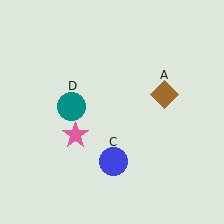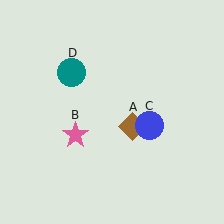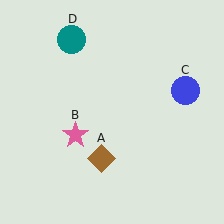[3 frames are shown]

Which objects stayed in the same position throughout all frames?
Pink star (object B) remained stationary.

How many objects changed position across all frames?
3 objects changed position: brown diamond (object A), blue circle (object C), teal circle (object D).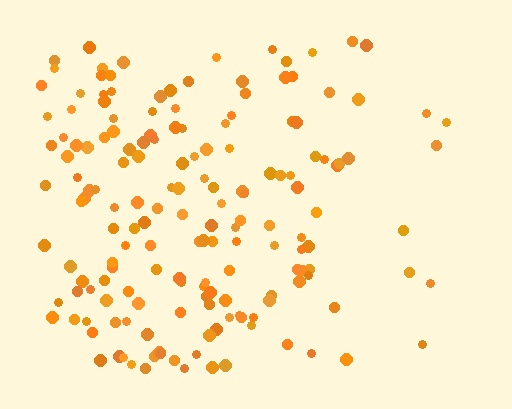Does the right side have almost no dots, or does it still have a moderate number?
Still a moderate number, just noticeably fewer than the left.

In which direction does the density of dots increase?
From right to left, with the left side densest.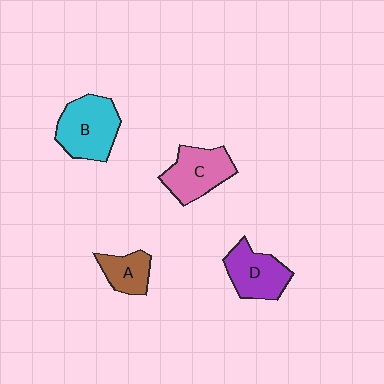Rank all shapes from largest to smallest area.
From largest to smallest: B (cyan), C (pink), D (purple), A (brown).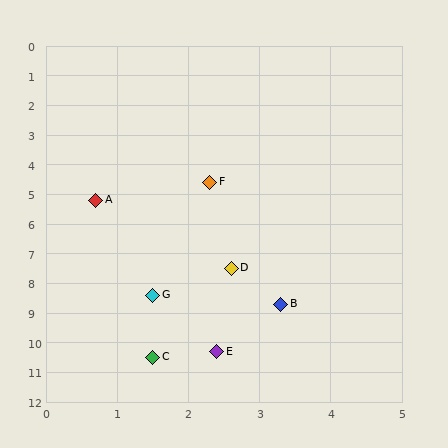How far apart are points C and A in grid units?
Points C and A are about 5.4 grid units apart.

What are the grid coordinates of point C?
Point C is at approximately (1.5, 10.5).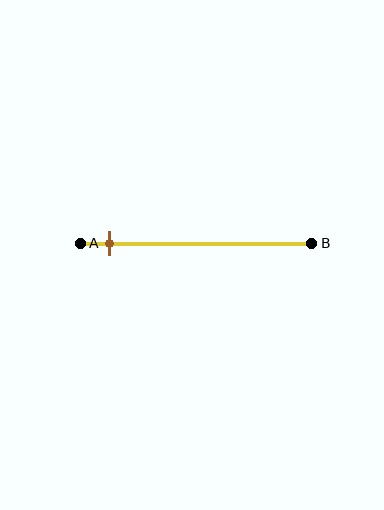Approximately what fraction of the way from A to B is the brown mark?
The brown mark is approximately 15% of the way from A to B.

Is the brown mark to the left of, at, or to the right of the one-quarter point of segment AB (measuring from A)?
The brown mark is to the left of the one-quarter point of segment AB.